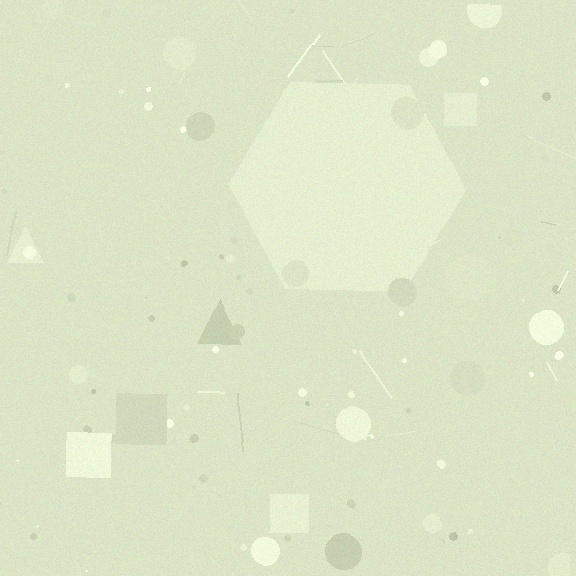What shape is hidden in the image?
A hexagon is hidden in the image.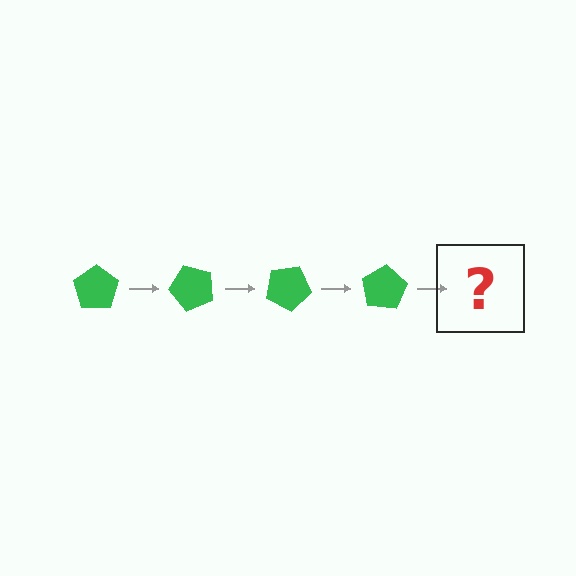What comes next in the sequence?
The next element should be a green pentagon rotated 200 degrees.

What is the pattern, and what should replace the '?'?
The pattern is that the pentagon rotates 50 degrees each step. The '?' should be a green pentagon rotated 200 degrees.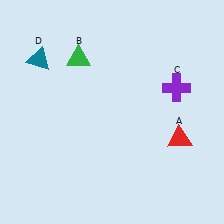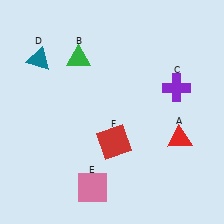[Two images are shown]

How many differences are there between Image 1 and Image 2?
There are 2 differences between the two images.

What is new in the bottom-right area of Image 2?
A red square (F) was added in the bottom-right area of Image 2.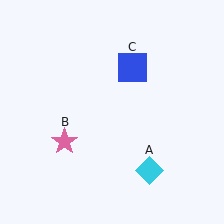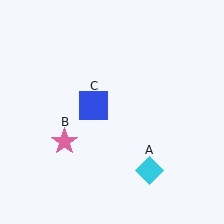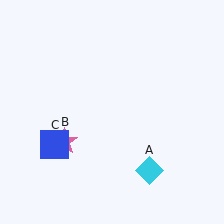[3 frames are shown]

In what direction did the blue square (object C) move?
The blue square (object C) moved down and to the left.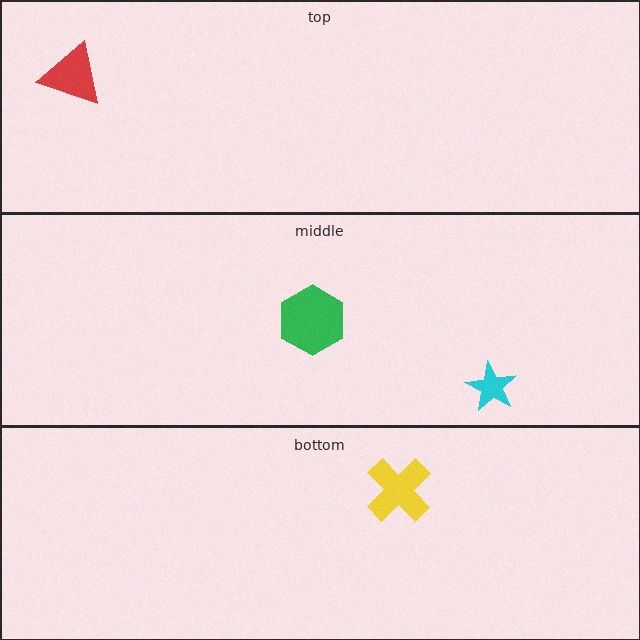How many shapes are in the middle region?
2.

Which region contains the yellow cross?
The bottom region.